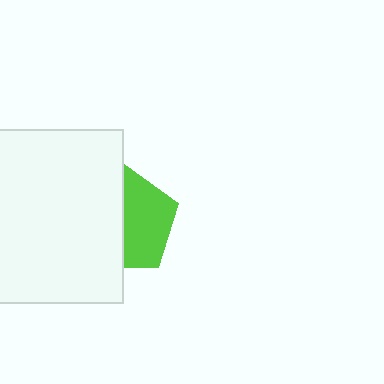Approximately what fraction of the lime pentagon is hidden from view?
Roughly 48% of the lime pentagon is hidden behind the white square.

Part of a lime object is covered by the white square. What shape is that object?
It is a pentagon.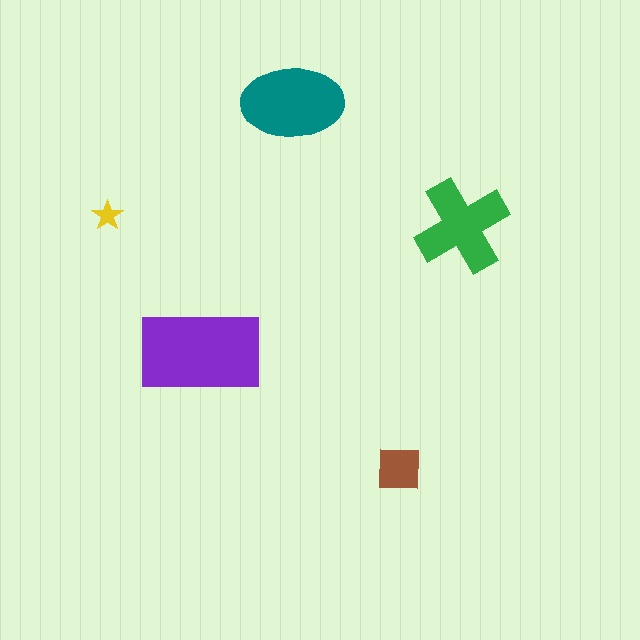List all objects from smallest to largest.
The yellow star, the brown square, the green cross, the teal ellipse, the purple rectangle.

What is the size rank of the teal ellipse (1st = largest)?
2nd.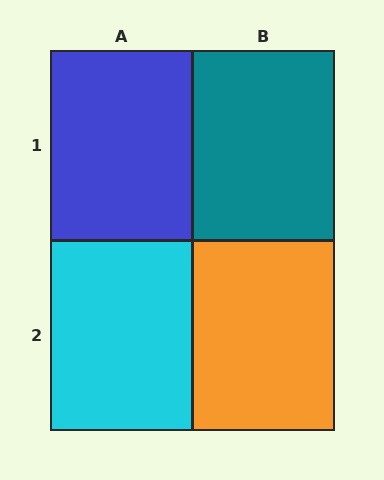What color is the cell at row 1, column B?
Teal.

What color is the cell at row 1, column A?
Blue.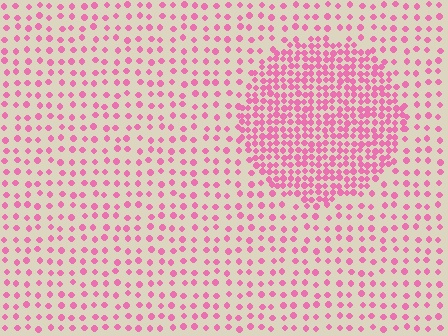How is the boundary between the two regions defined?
The boundary is defined by a change in element density (approximately 2.5x ratio). All elements are the same color, size, and shape.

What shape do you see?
I see a circle.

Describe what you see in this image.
The image contains small pink elements arranged at two different densities. A circle-shaped region is visible where the elements are more densely packed than the surrounding area.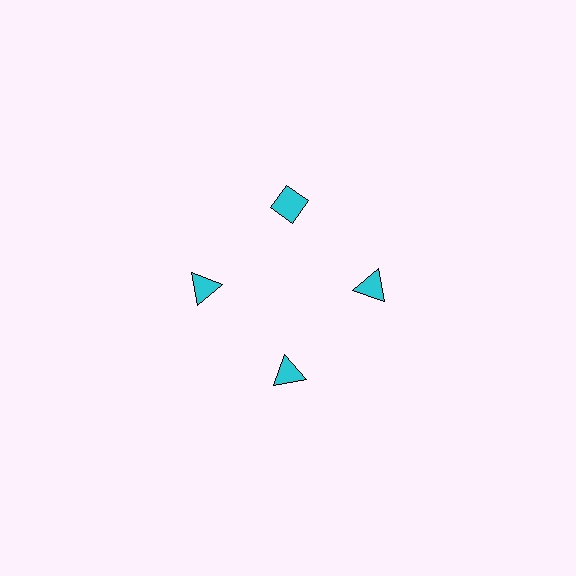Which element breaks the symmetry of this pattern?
The cyan diamond at roughly the 12 o'clock position breaks the symmetry. All other shapes are cyan triangles.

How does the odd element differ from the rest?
It has a different shape: diamond instead of triangle.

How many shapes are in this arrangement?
There are 4 shapes arranged in a ring pattern.